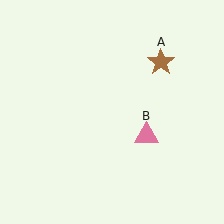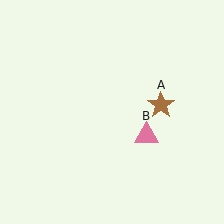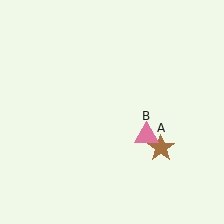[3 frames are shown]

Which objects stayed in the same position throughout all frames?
Pink triangle (object B) remained stationary.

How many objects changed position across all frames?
1 object changed position: brown star (object A).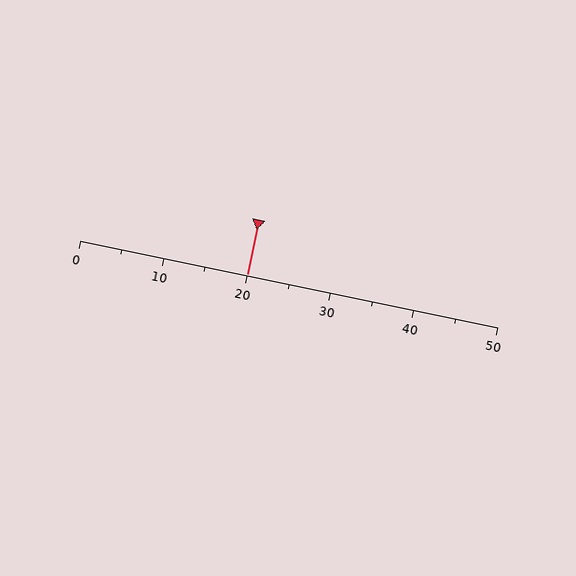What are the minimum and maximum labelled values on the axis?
The axis runs from 0 to 50.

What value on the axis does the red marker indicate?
The marker indicates approximately 20.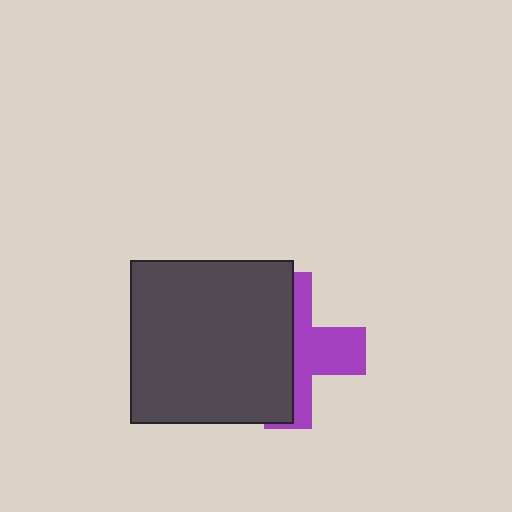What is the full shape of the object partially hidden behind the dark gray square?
The partially hidden object is a purple cross.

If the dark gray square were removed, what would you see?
You would see the complete purple cross.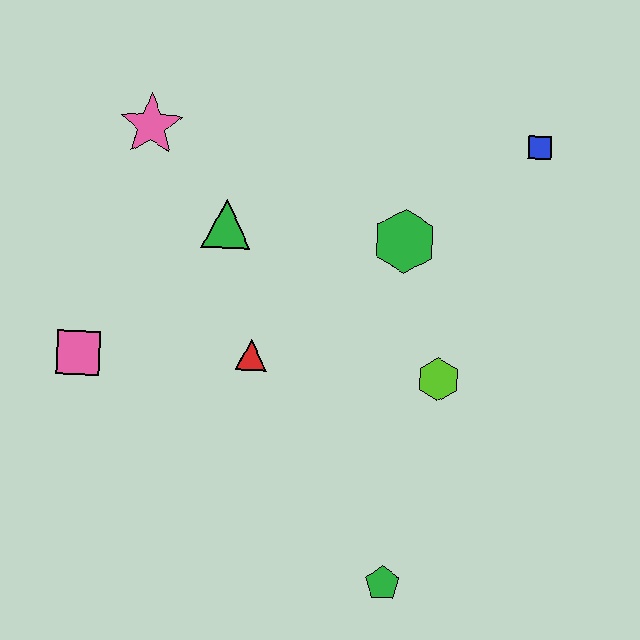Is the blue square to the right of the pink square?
Yes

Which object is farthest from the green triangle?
The green pentagon is farthest from the green triangle.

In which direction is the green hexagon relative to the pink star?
The green hexagon is to the right of the pink star.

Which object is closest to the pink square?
The red triangle is closest to the pink square.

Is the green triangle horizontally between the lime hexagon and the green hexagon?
No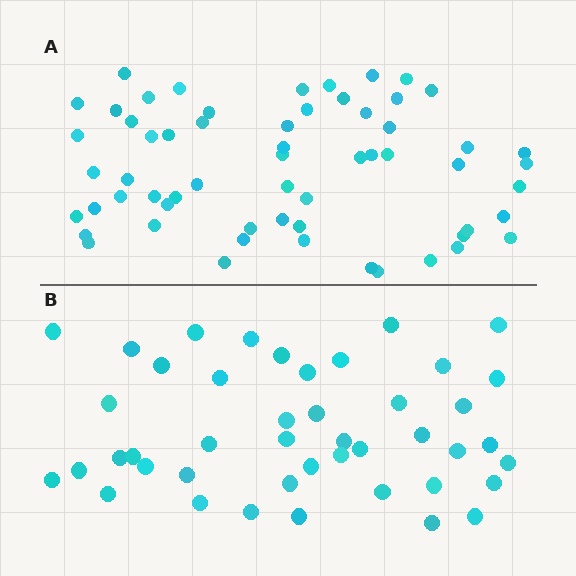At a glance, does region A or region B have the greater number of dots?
Region A (the top region) has more dots.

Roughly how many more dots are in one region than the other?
Region A has approximately 15 more dots than region B.